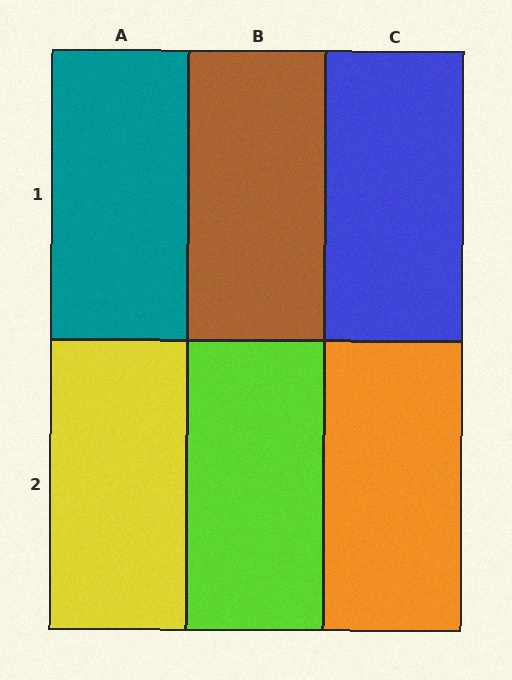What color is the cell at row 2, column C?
Orange.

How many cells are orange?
1 cell is orange.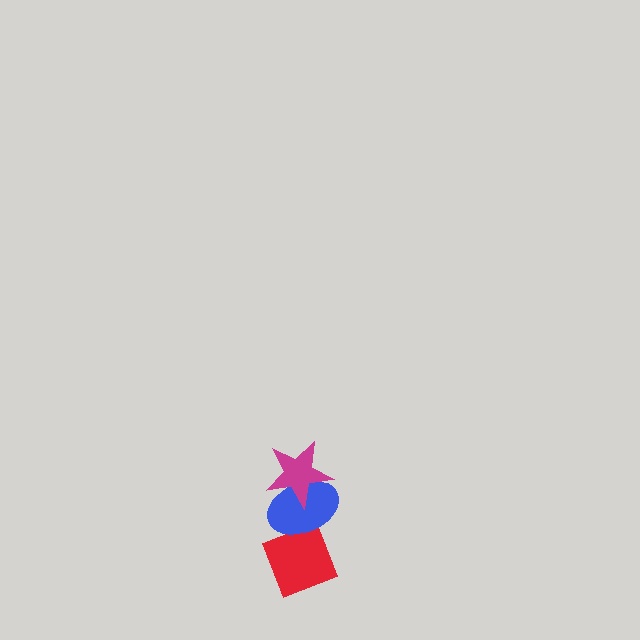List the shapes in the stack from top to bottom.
From top to bottom: the magenta star, the blue ellipse, the red diamond.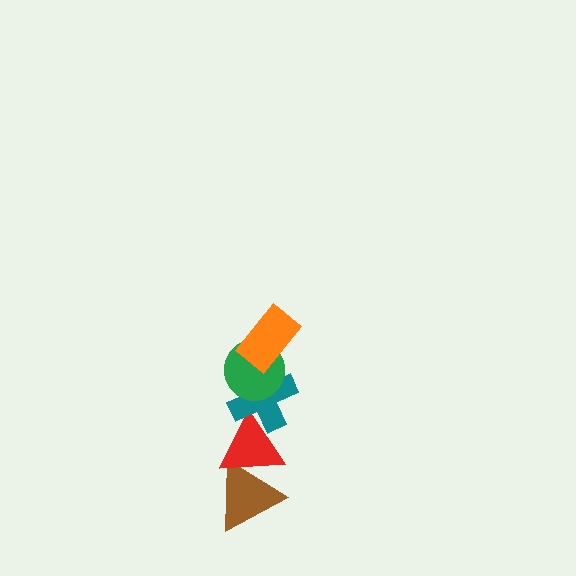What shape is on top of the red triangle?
The teal cross is on top of the red triangle.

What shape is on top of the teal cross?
The green circle is on top of the teal cross.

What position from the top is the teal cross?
The teal cross is 3rd from the top.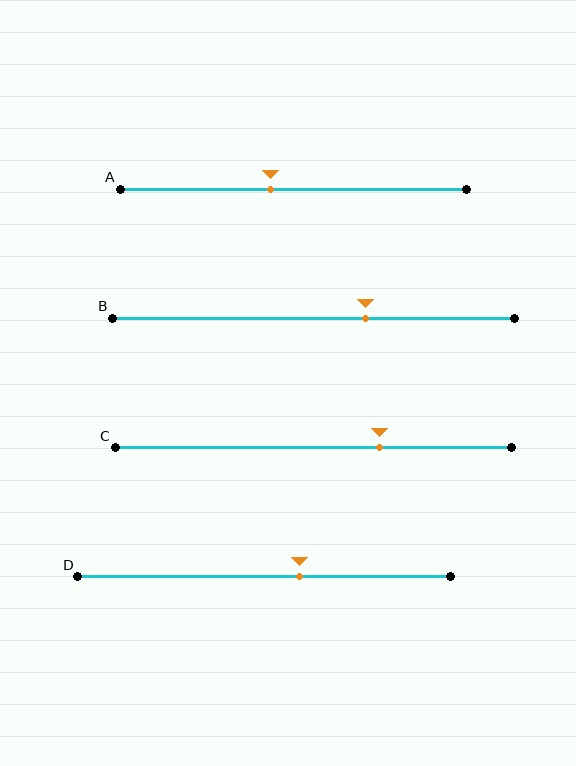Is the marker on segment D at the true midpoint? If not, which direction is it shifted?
No, the marker on segment D is shifted to the right by about 10% of the segment length.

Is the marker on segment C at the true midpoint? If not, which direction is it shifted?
No, the marker on segment C is shifted to the right by about 17% of the segment length.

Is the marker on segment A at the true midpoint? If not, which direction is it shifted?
No, the marker on segment A is shifted to the left by about 7% of the segment length.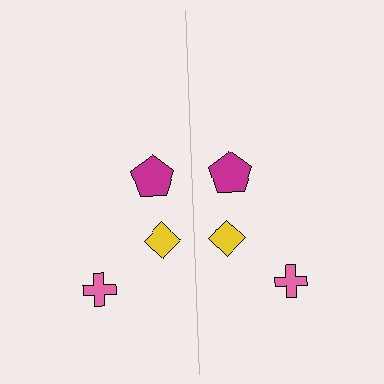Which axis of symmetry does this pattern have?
The pattern has a vertical axis of symmetry running through the center of the image.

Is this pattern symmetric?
Yes, this pattern has bilateral (reflection) symmetry.